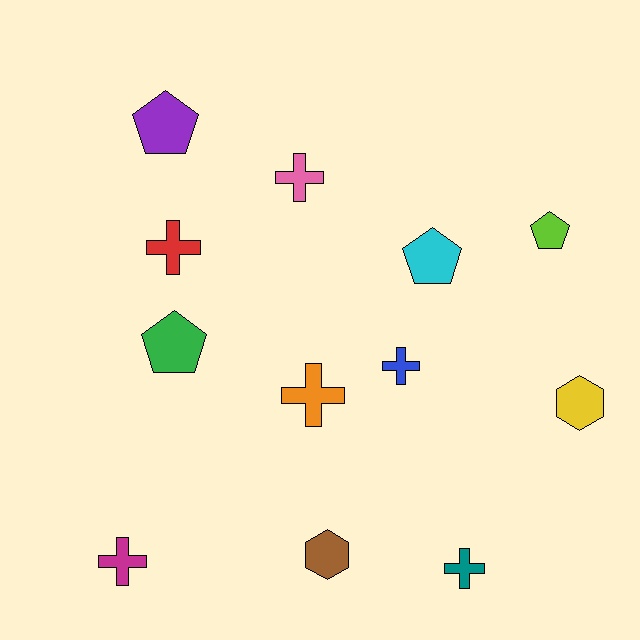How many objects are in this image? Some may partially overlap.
There are 12 objects.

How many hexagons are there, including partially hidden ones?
There are 2 hexagons.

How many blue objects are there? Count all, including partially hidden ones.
There is 1 blue object.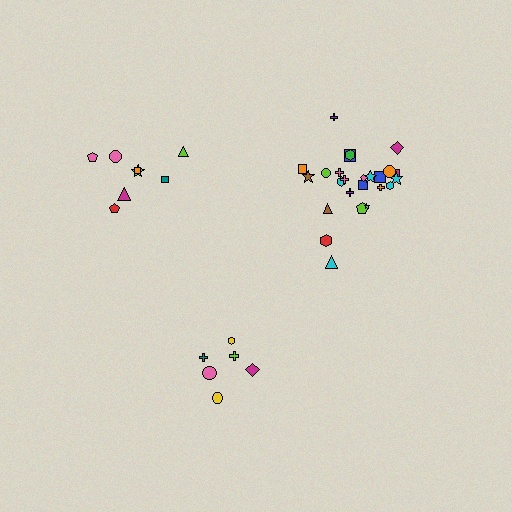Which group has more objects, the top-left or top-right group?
The top-right group.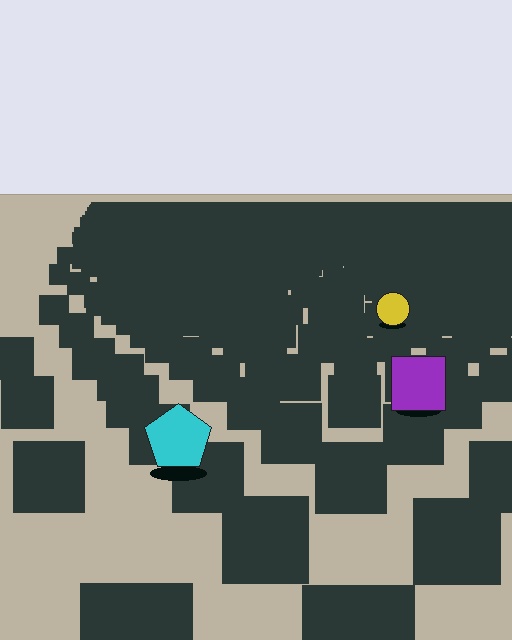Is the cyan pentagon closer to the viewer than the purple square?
Yes. The cyan pentagon is closer — you can tell from the texture gradient: the ground texture is coarser near it.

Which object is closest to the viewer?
The cyan pentagon is closest. The texture marks near it are larger and more spread out.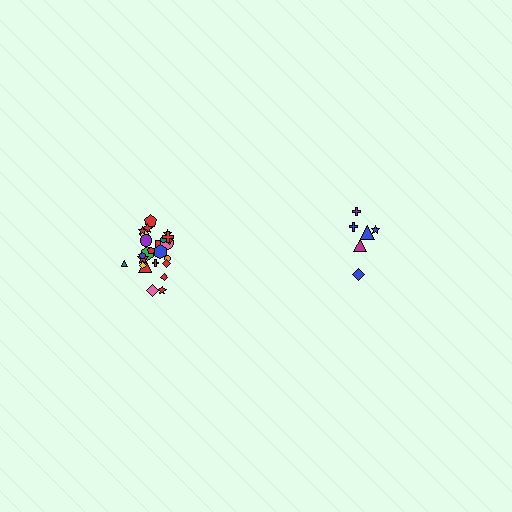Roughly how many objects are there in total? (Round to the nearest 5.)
Roughly 30 objects in total.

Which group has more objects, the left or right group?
The left group.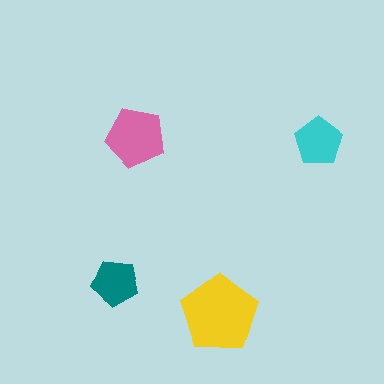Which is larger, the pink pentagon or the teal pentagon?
The pink one.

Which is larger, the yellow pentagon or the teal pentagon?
The yellow one.